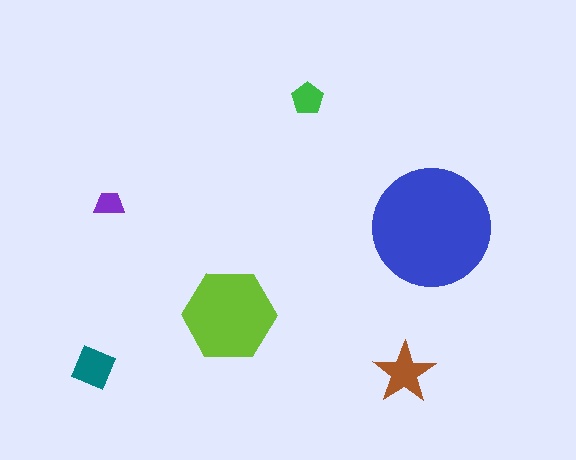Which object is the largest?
The blue circle.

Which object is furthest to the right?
The blue circle is rightmost.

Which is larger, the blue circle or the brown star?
The blue circle.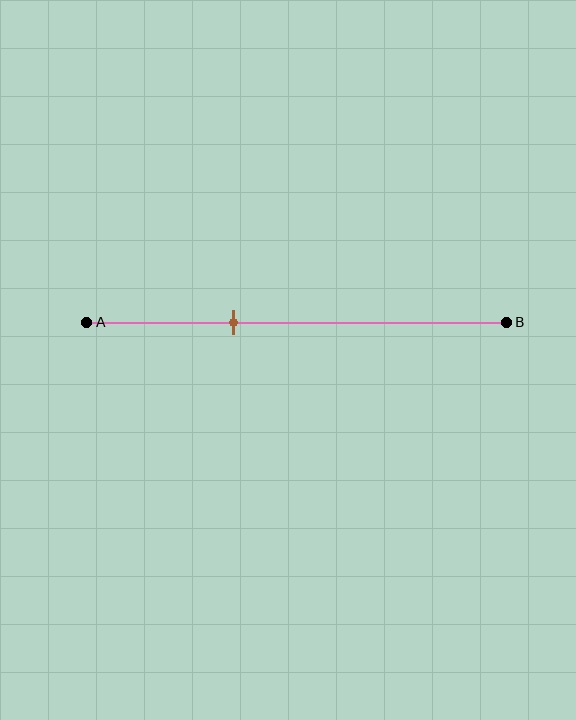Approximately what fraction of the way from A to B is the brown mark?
The brown mark is approximately 35% of the way from A to B.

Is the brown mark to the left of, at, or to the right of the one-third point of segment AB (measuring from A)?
The brown mark is approximately at the one-third point of segment AB.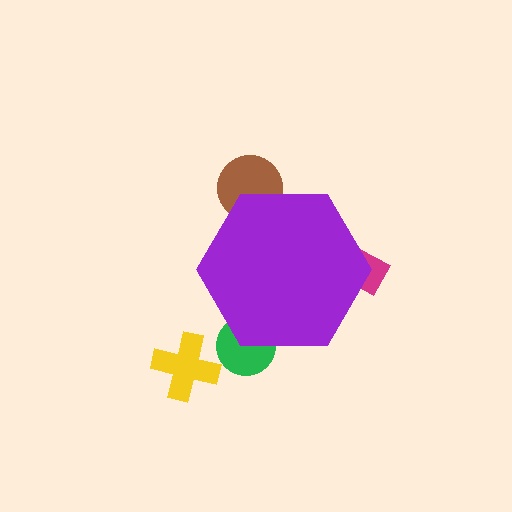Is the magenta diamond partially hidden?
Yes, the magenta diamond is partially hidden behind the purple hexagon.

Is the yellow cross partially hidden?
No, the yellow cross is fully visible.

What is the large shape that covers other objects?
A purple hexagon.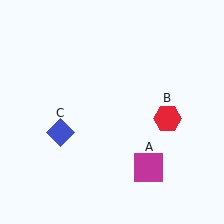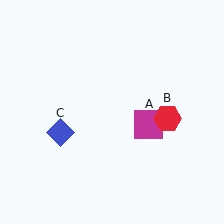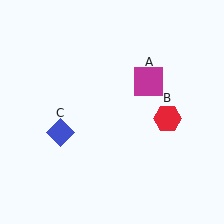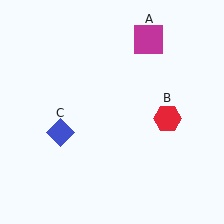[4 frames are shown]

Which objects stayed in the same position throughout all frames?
Red hexagon (object B) and blue diamond (object C) remained stationary.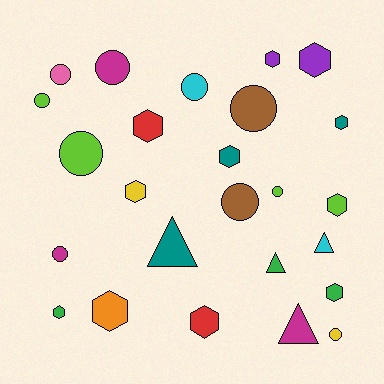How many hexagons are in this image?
There are 11 hexagons.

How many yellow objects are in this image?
There are 2 yellow objects.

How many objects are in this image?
There are 25 objects.